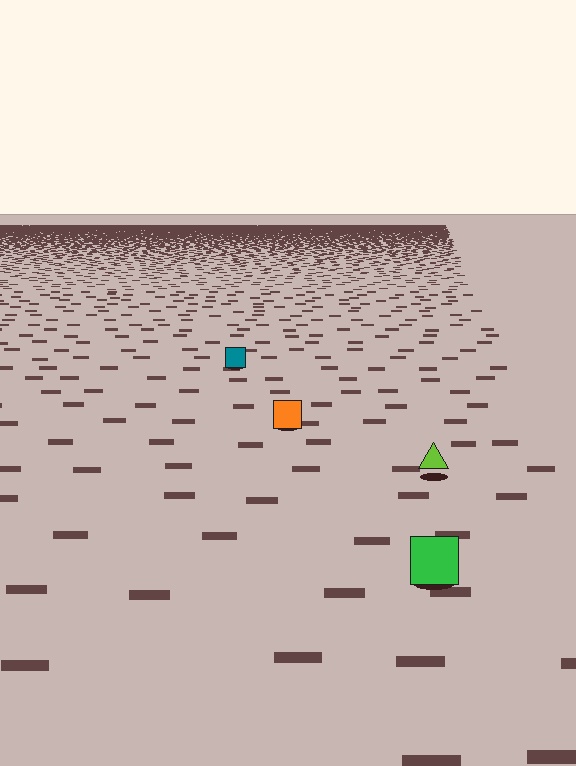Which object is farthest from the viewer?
The teal square is farthest from the viewer. It appears smaller and the ground texture around it is denser.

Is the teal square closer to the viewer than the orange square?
No. The orange square is closer — you can tell from the texture gradient: the ground texture is coarser near it.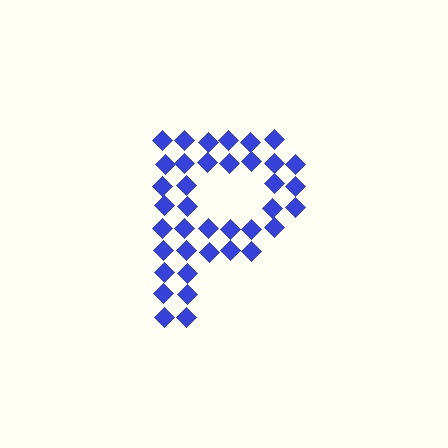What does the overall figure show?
The overall figure shows the letter P.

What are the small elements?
The small elements are diamonds.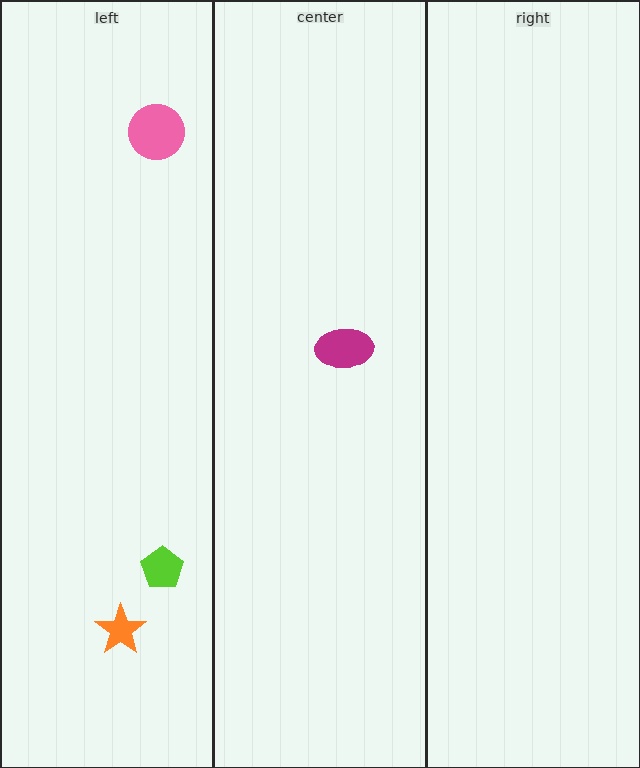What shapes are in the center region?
The magenta ellipse.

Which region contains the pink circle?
The left region.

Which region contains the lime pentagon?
The left region.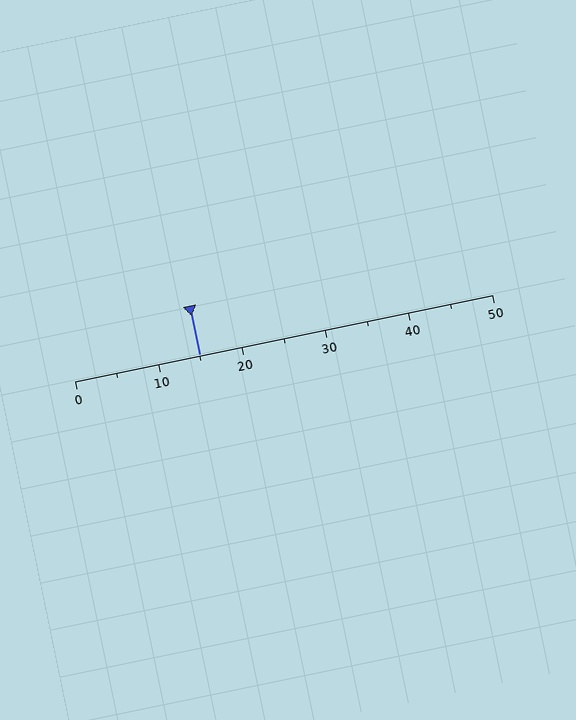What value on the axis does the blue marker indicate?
The marker indicates approximately 15.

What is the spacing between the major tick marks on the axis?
The major ticks are spaced 10 apart.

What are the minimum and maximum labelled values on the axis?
The axis runs from 0 to 50.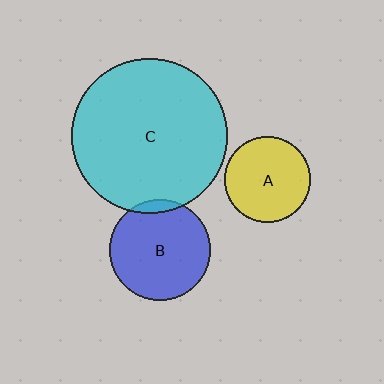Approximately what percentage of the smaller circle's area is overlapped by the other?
Approximately 5%.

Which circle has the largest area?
Circle C (cyan).